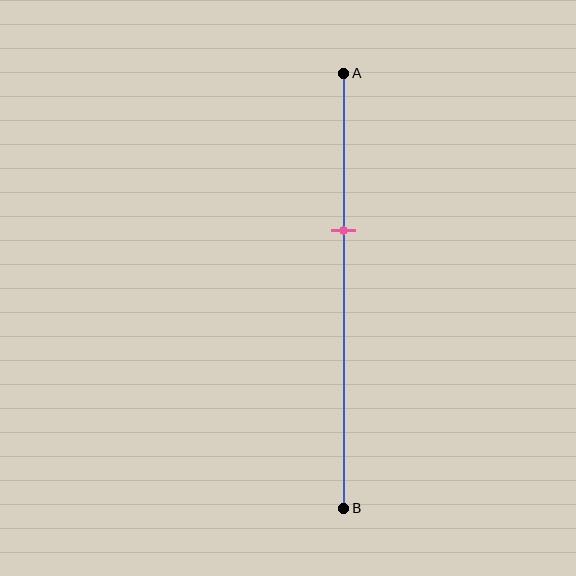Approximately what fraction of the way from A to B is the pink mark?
The pink mark is approximately 35% of the way from A to B.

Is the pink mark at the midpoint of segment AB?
No, the mark is at about 35% from A, not at the 50% midpoint.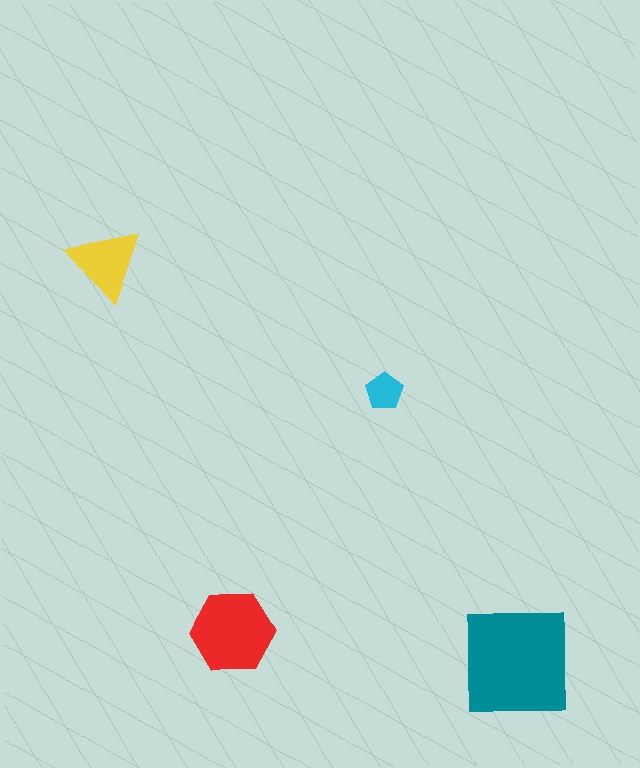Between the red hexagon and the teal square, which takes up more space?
The teal square.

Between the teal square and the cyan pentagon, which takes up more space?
The teal square.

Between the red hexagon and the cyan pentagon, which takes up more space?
The red hexagon.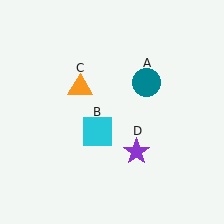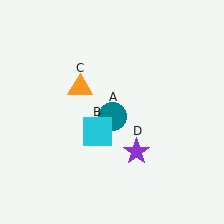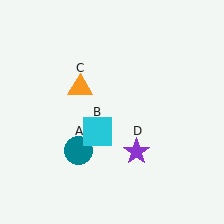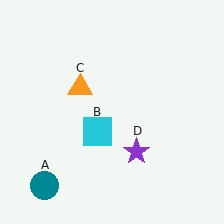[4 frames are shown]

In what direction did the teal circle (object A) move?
The teal circle (object A) moved down and to the left.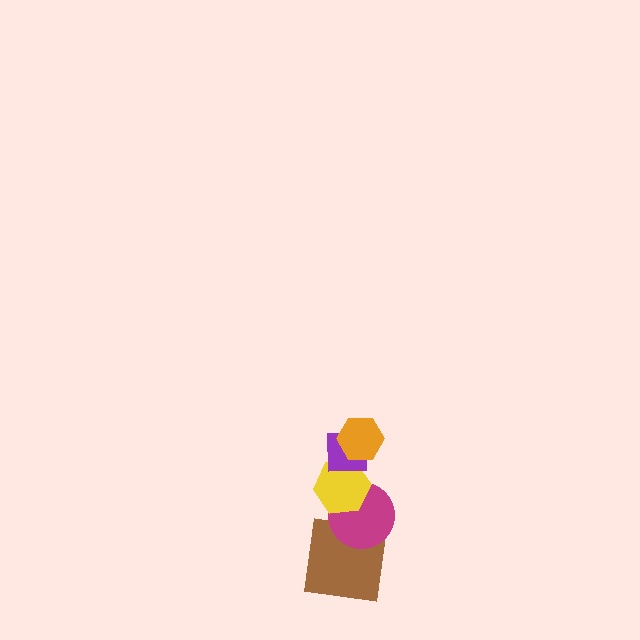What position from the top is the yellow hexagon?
The yellow hexagon is 3rd from the top.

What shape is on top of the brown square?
The magenta circle is on top of the brown square.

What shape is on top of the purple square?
The orange hexagon is on top of the purple square.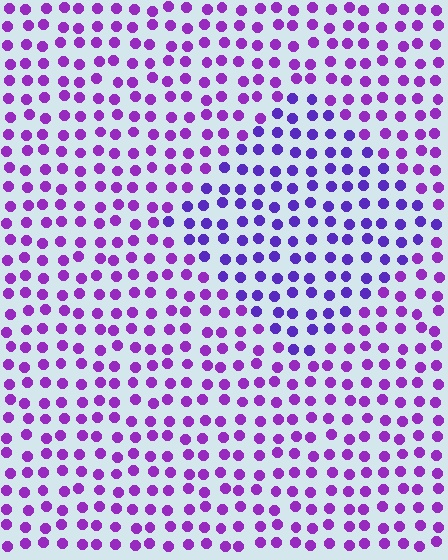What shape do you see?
I see a diamond.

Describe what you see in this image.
The image is filled with small purple elements in a uniform arrangement. A diamond-shaped region is visible where the elements are tinted to a slightly different hue, forming a subtle color boundary.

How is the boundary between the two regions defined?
The boundary is defined purely by a slight shift in hue (about 26 degrees). Spacing, size, and orientation are identical on both sides.